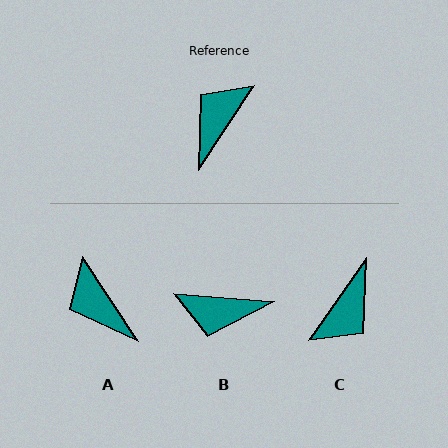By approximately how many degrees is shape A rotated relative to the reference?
Approximately 66 degrees counter-clockwise.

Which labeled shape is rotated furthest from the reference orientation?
C, about 178 degrees away.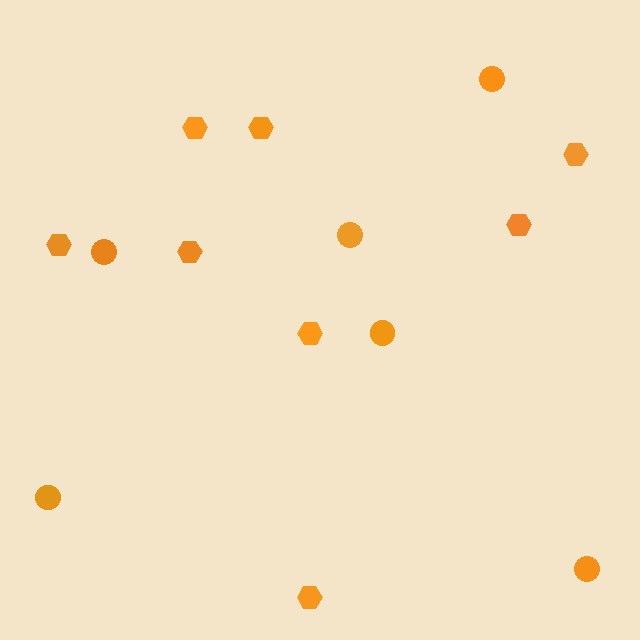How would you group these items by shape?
There are 2 groups: one group of hexagons (8) and one group of circles (6).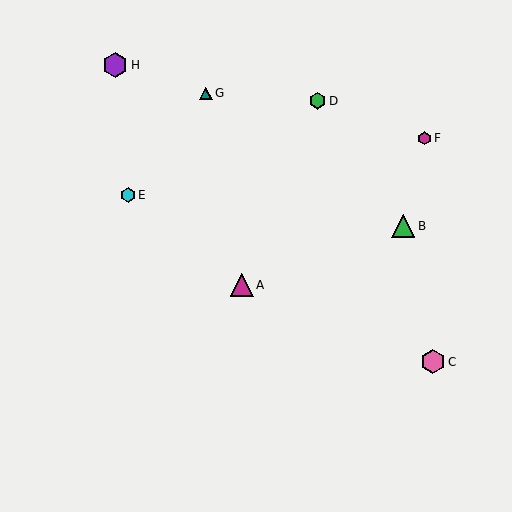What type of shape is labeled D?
Shape D is a green hexagon.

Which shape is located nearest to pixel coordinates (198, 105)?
The teal triangle (labeled G) at (206, 93) is nearest to that location.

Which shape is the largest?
The purple hexagon (labeled H) is the largest.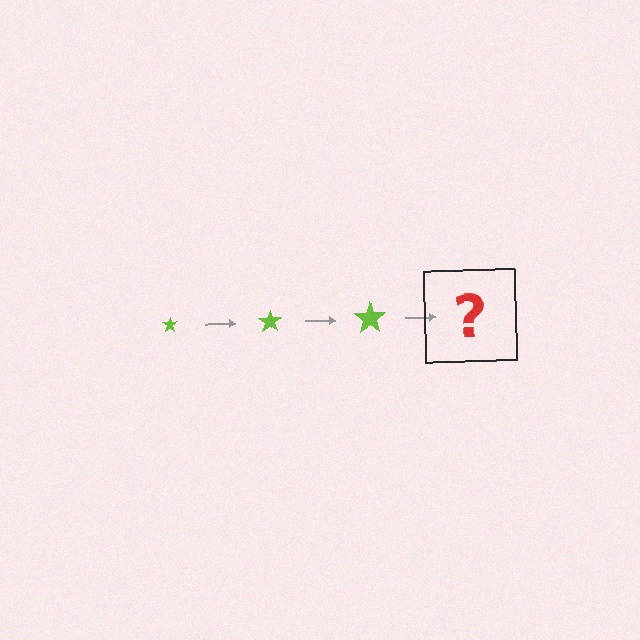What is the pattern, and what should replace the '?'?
The pattern is that the star gets progressively larger each step. The '?' should be a lime star, larger than the previous one.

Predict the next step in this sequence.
The next step is a lime star, larger than the previous one.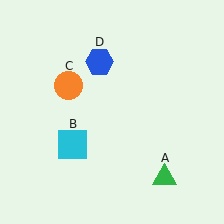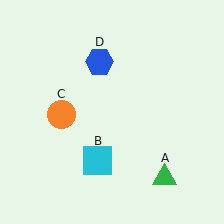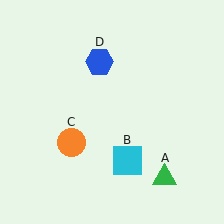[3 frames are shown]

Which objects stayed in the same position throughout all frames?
Green triangle (object A) and blue hexagon (object D) remained stationary.